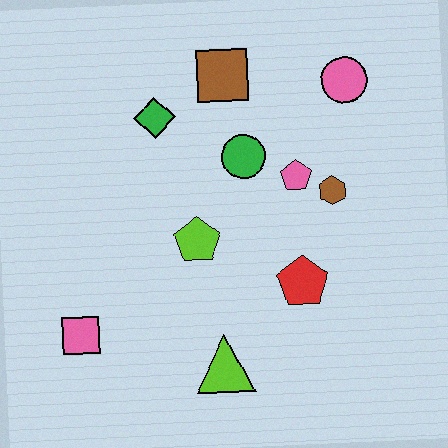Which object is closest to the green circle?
The pink pentagon is closest to the green circle.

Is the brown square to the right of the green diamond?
Yes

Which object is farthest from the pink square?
The pink circle is farthest from the pink square.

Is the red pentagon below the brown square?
Yes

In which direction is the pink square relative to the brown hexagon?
The pink square is to the left of the brown hexagon.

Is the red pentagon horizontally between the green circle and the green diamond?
No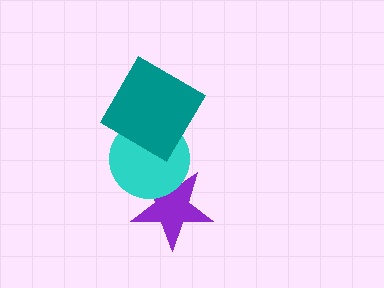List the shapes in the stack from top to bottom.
From top to bottom: the teal diamond, the cyan circle, the purple star.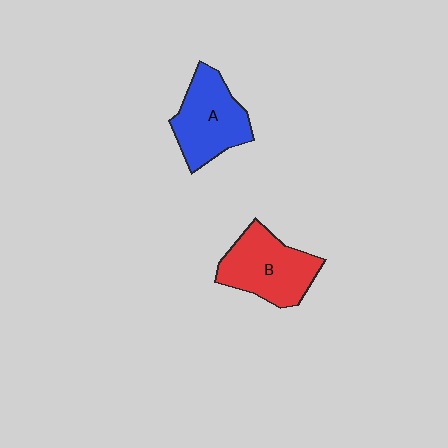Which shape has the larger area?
Shape B (red).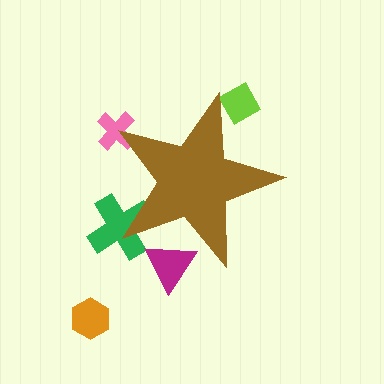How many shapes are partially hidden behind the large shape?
4 shapes are partially hidden.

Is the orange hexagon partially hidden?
No, the orange hexagon is fully visible.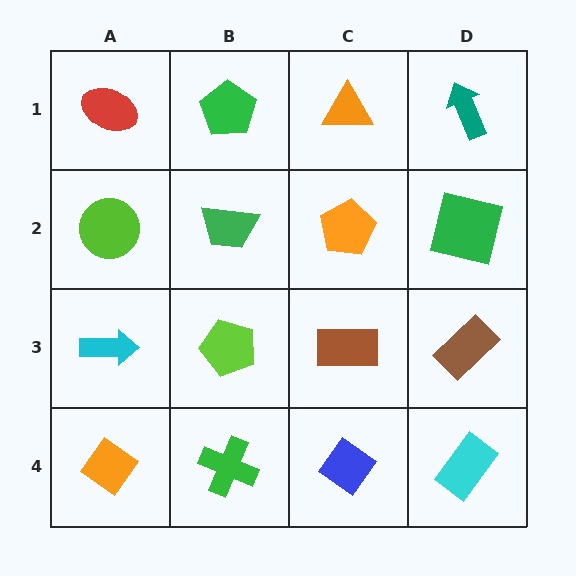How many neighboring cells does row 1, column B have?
3.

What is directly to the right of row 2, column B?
An orange pentagon.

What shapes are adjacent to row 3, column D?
A green square (row 2, column D), a cyan rectangle (row 4, column D), a brown rectangle (row 3, column C).